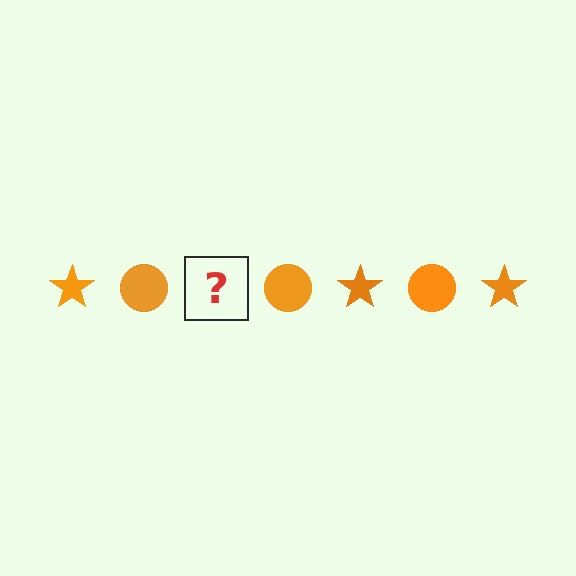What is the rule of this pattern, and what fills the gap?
The rule is that the pattern cycles through star, circle shapes in orange. The gap should be filled with an orange star.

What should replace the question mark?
The question mark should be replaced with an orange star.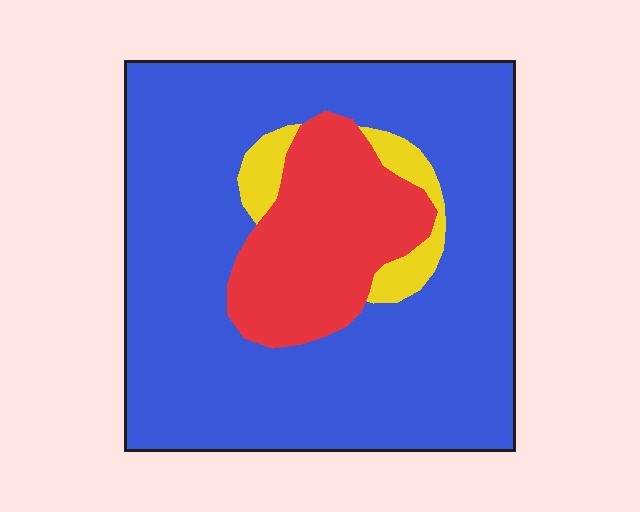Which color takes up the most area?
Blue, at roughly 75%.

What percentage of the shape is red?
Red takes up about one fifth (1/5) of the shape.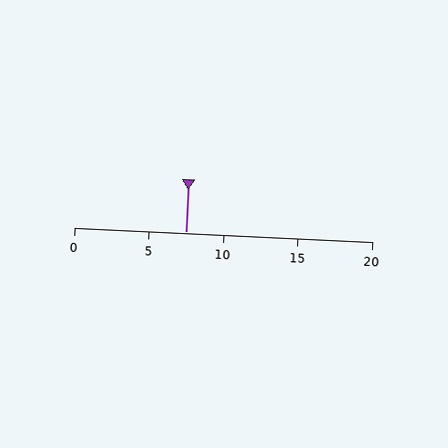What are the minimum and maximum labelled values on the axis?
The axis runs from 0 to 20.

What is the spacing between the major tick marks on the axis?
The major ticks are spaced 5 apart.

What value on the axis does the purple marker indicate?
The marker indicates approximately 7.5.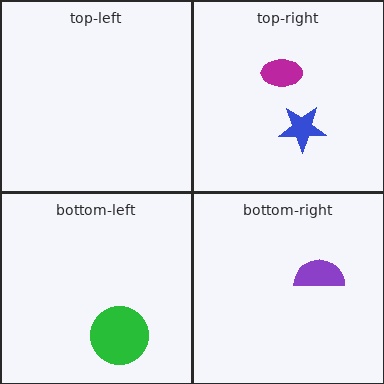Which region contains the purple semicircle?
The bottom-right region.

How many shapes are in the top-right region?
2.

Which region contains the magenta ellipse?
The top-right region.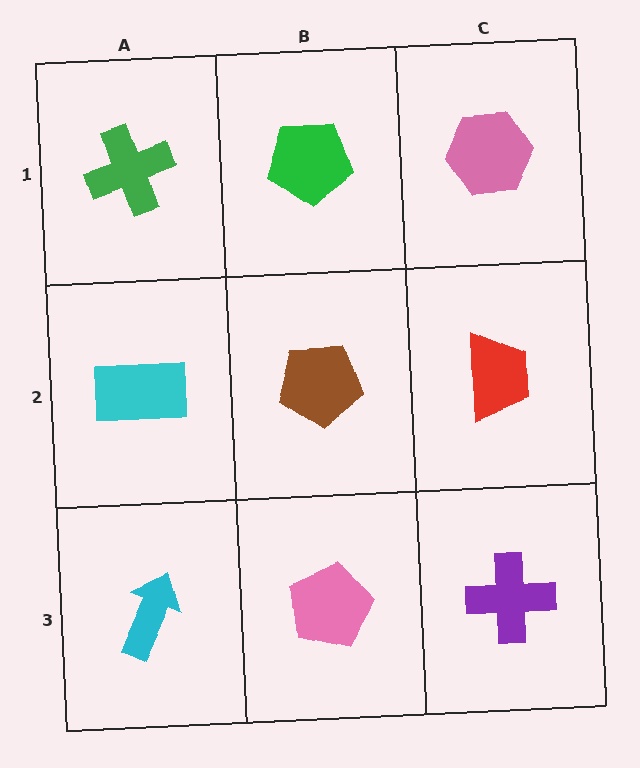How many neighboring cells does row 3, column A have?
2.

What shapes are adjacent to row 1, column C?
A red trapezoid (row 2, column C), a green pentagon (row 1, column B).